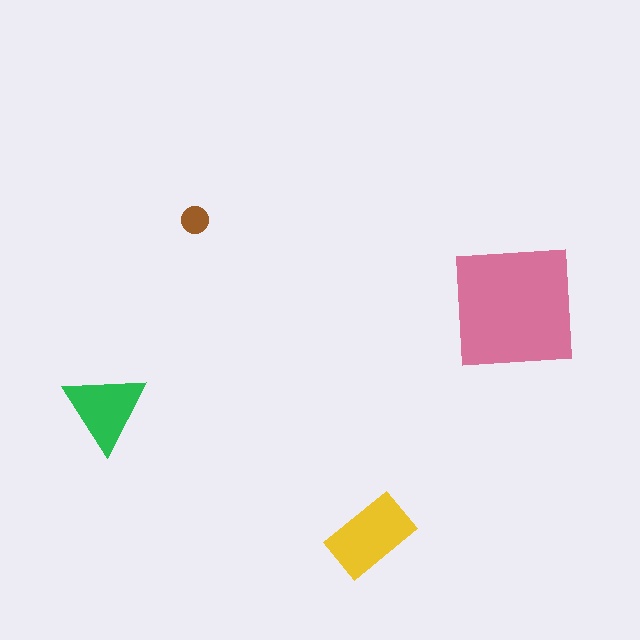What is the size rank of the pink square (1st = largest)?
1st.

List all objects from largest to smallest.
The pink square, the yellow rectangle, the green triangle, the brown circle.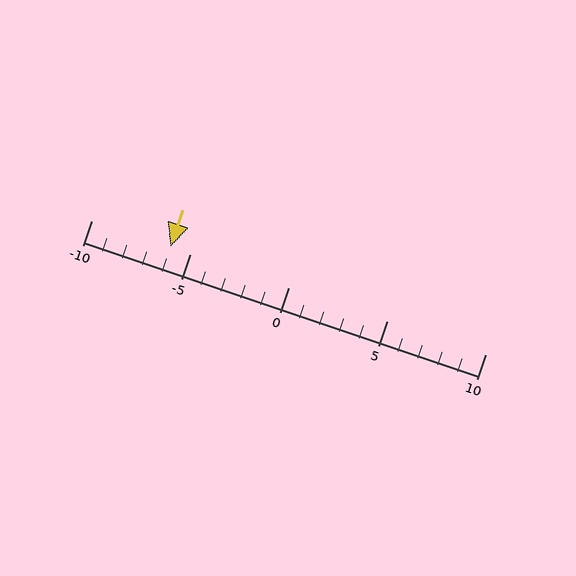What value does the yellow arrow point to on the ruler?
The yellow arrow points to approximately -6.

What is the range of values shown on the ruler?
The ruler shows values from -10 to 10.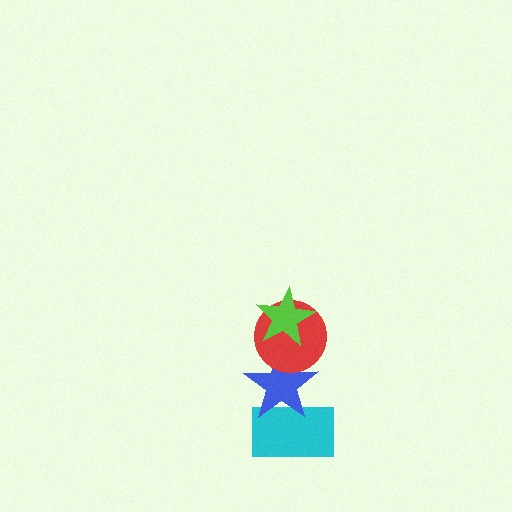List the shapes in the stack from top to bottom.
From top to bottom: the lime star, the red circle, the blue star, the cyan rectangle.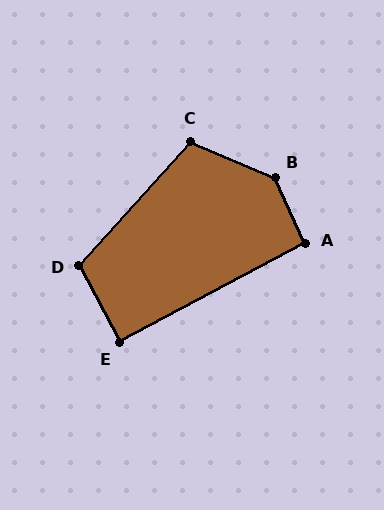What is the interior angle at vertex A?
Approximately 94 degrees (approximately right).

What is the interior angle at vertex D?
Approximately 110 degrees (obtuse).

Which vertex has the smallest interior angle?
E, at approximately 90 degrees.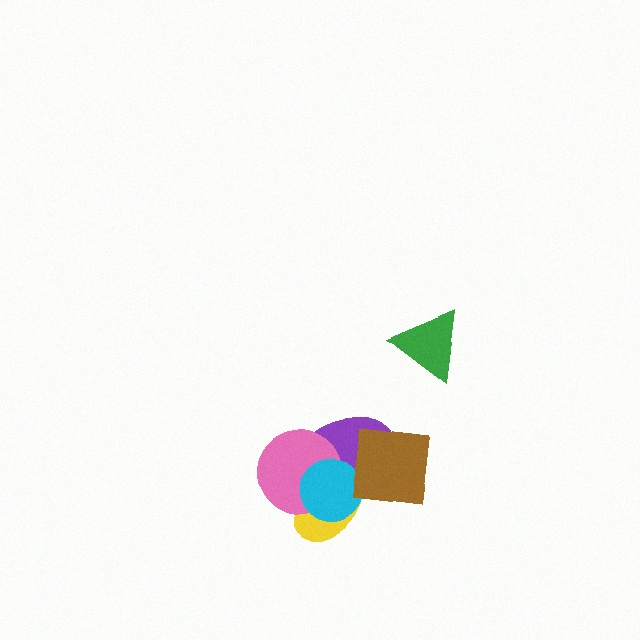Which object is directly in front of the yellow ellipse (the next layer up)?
The purple ellipse is directly in front of the yellow ellipse.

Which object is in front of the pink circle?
The cyan circle is in front of the pink circle.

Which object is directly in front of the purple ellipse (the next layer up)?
The pink circle is directly in front of the purple ellipse.